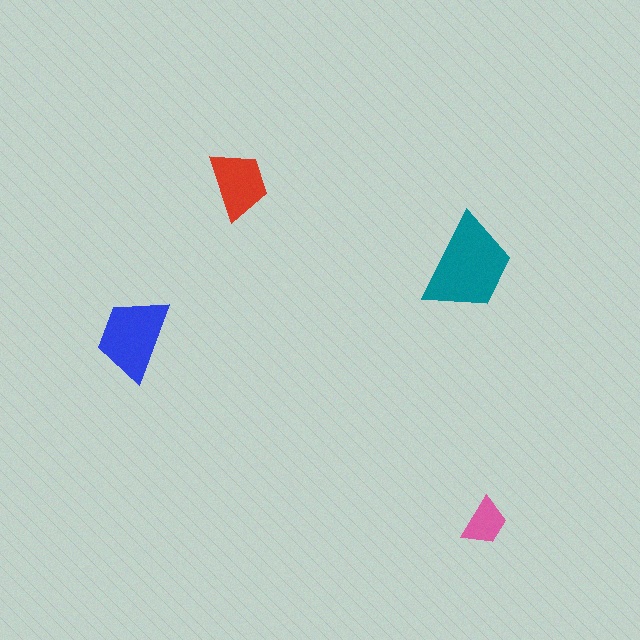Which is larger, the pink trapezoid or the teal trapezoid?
The teal one.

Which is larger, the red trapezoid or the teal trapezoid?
The teal one.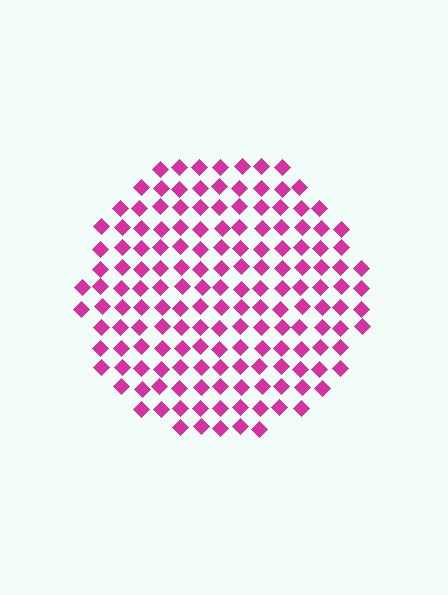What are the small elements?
The small elements are diamonds.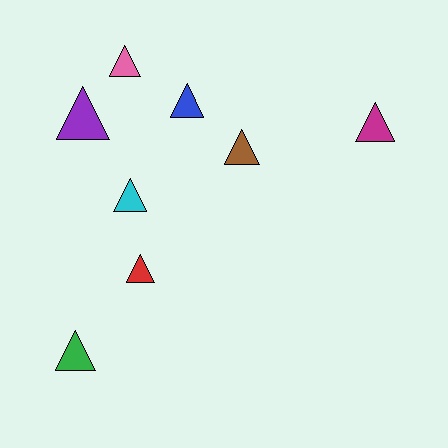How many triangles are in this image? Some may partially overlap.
There are 8 triangles.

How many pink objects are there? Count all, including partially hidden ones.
There is 1 pink object.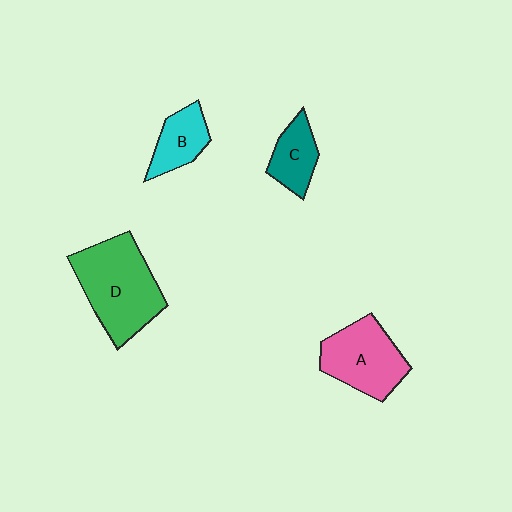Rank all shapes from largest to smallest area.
From largest to smallest: D (green), A (pink), B (cyan), C (teal).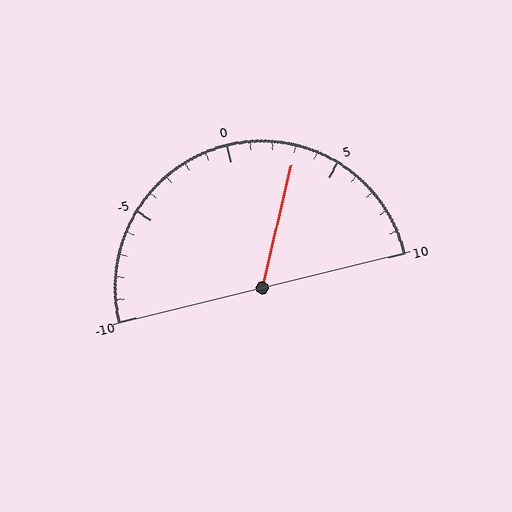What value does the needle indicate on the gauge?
The needle indicates approximately 3.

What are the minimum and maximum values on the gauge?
The gauge ranges from -10 to 10.